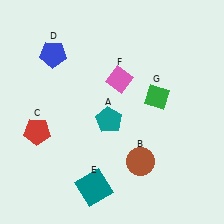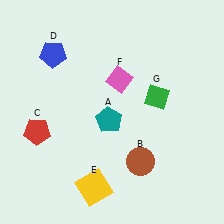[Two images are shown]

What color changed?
The square (E) changed from teal in Image 1 to yellow in Image 2.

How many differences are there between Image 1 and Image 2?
There is 1 difference between the two images.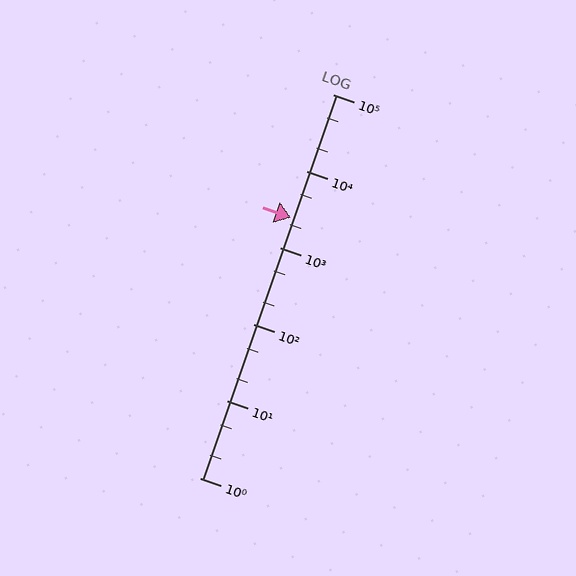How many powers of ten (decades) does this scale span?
The scale spans 5 decades, from 1 to 100000.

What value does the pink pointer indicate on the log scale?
The pointer indicates approximately 2500.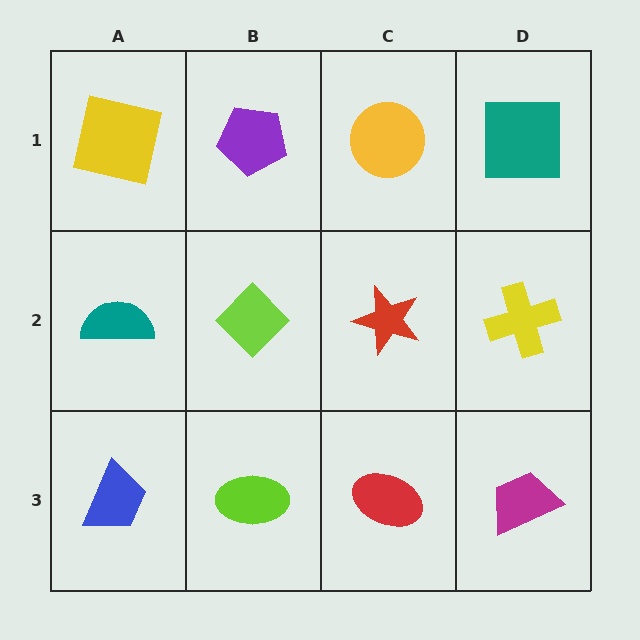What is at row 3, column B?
A lime ellipse.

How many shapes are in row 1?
4 shapes.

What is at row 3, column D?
A magenta trapezoid.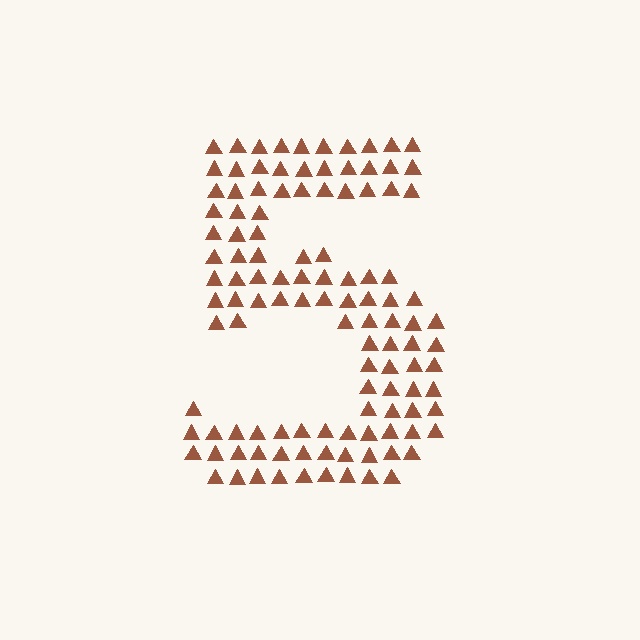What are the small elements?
The small elements are triangles.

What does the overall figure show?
The overall figure shows the digit 5.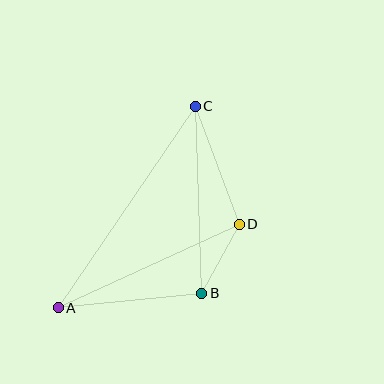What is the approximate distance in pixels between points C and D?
The distance between C and D is approximately 126 pixels.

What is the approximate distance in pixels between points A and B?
The distance between A and B is approximately 145 pixels.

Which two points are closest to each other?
Points B and D are closest to each other.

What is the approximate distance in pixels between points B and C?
The distance between B and C is approximately 187 pixels.